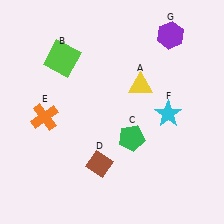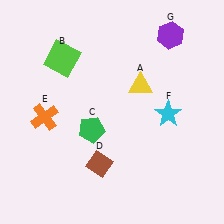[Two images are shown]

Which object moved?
The green pentagon (C) moved left.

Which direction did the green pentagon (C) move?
The green pentagon (C) moved left.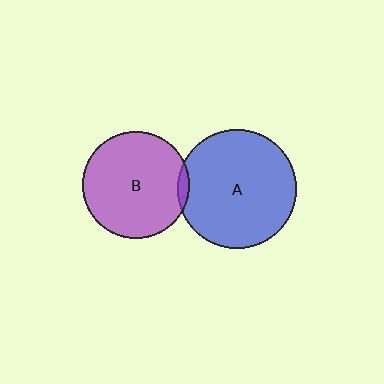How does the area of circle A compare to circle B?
Approximately 1.2 times.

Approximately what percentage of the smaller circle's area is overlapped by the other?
Approximately 5%.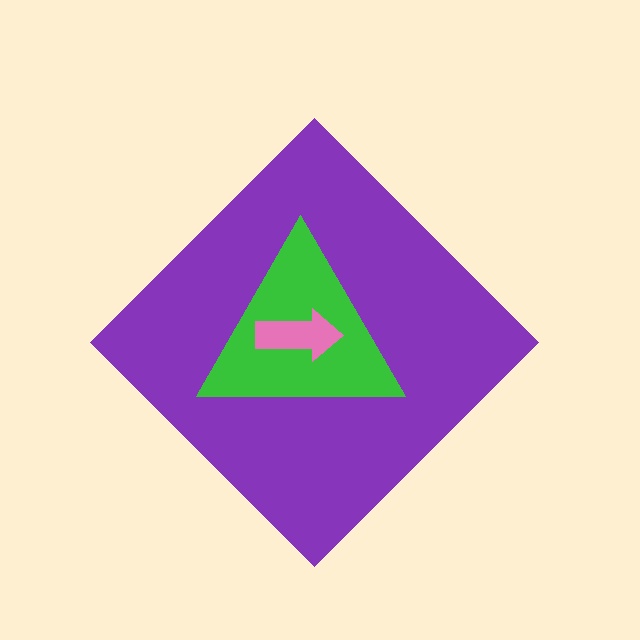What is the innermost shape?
The pink arrow.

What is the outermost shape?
The purple diamond.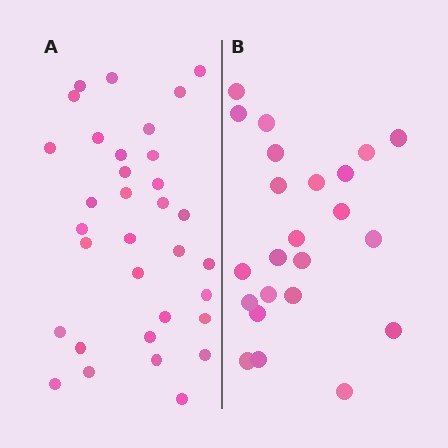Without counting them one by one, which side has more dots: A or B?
Region A (the left region) has more dots.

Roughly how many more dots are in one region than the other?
Region A has roughly 10 or so more dots than region B.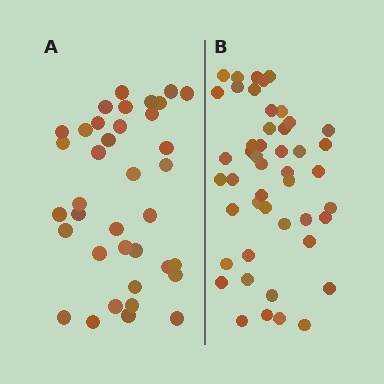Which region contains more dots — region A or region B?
Region B (the right region) has more dots.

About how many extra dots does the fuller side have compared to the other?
Region B has roughly 10 or so more dots than region A.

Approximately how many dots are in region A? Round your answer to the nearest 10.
About 40 dots. (The exact count is 37, which rounds to 40.)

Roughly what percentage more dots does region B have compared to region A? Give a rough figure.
About 25% more.